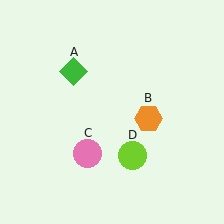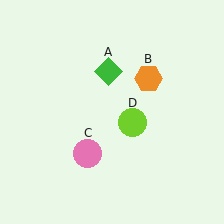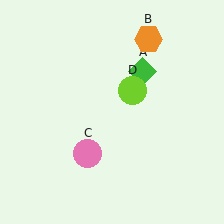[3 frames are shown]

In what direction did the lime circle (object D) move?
The lime circle (object D) moved up.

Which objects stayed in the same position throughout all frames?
Pink circle (object C) remained stationary.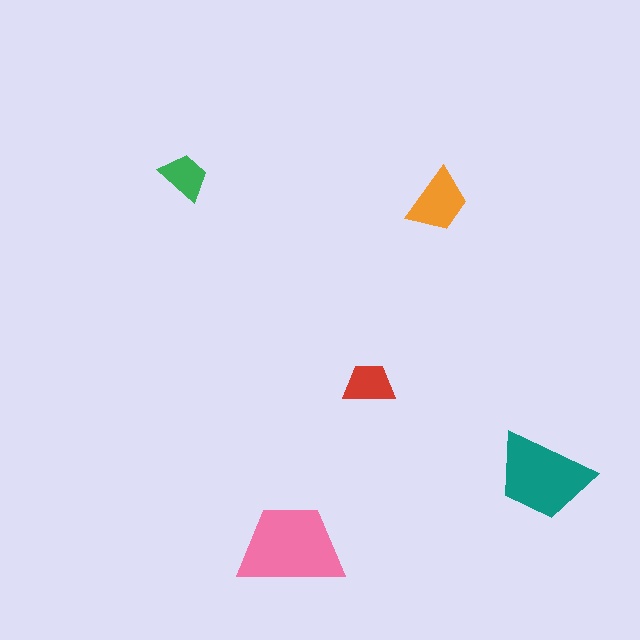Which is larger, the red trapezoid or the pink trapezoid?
The pink one.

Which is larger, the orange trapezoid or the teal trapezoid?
The teal one.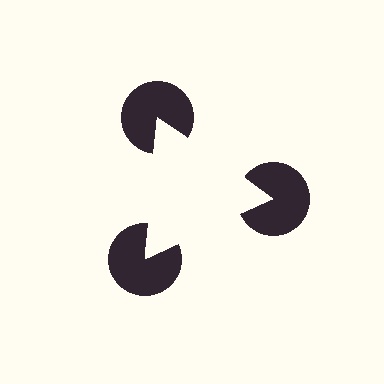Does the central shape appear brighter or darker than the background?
It typically appears slightly brighter than the background, even though no actual brightness change is drawn.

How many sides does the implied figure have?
3 sides.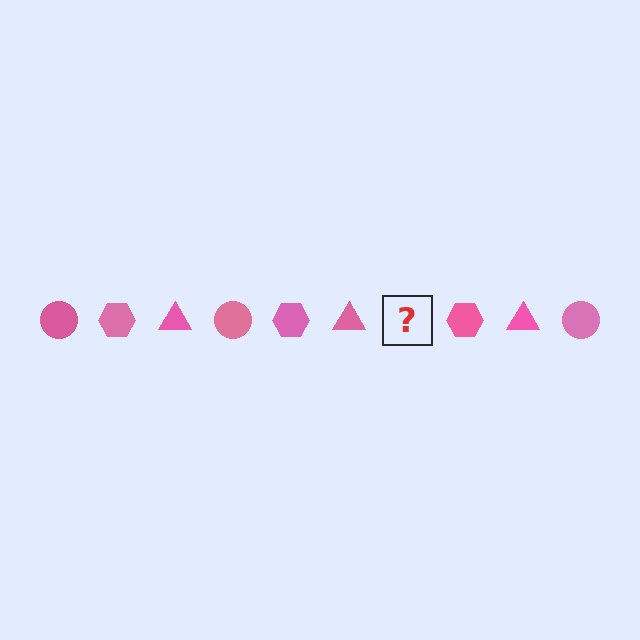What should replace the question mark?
The question mark should be replaced with a pink circle.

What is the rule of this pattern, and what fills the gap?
The rule is that the pattern cycles through circle, hexagon, triangle shapes in pink. The gap should be filled with a pink circle.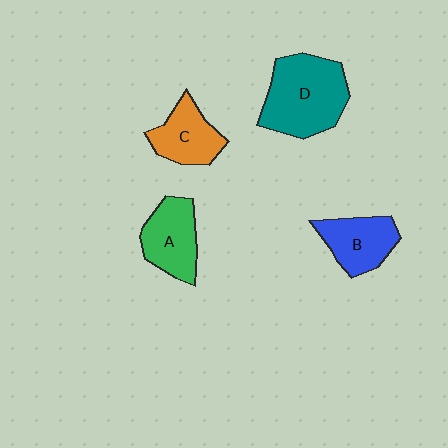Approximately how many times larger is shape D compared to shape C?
Approximately 1.7 times.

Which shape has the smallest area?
Shape C (orange).